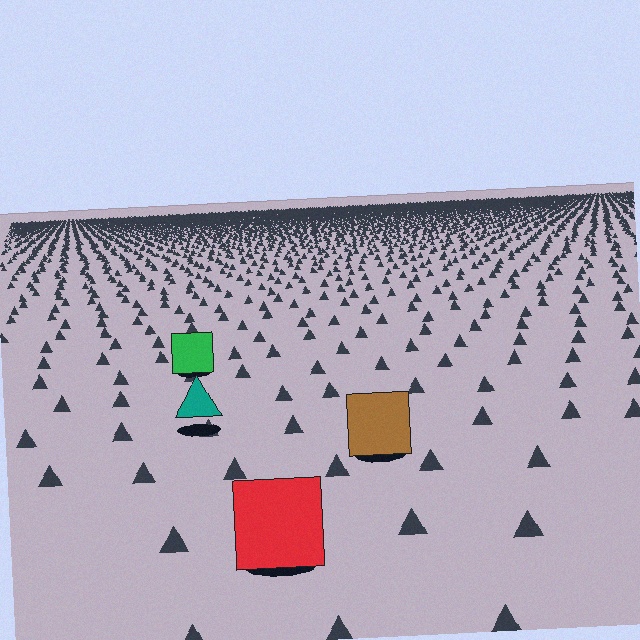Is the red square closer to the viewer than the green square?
Yes. The red square is closer — you can tell from the texture gradient: the ground texture is coarser near it.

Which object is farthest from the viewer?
The green square is farthest from the viewer. It appears smaller and the ground texture around it is denser.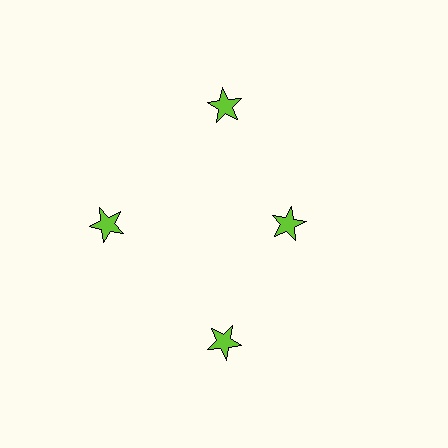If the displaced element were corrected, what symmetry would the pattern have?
It would have 4-fold rotational symmetry — the pattern would map onto itself every 90 degrees.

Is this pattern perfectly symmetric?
No. The 4 lime stars are arranged in a ring, but one element near the 3 o'clock position is pulled inward toward the center, breaking the 4-fold rotational symmetry.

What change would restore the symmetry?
The symmetry would be restored by moving it outward, back onto the ring so that all 4 stars sit at equal angles and equal distance from the center.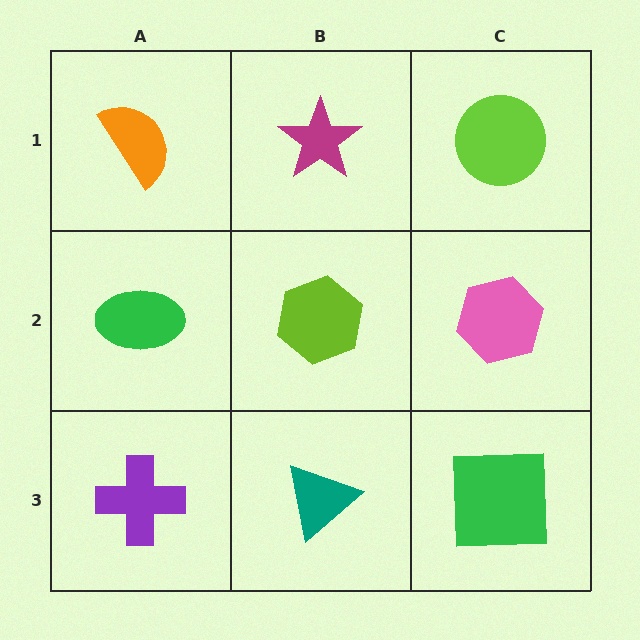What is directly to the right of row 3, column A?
A teal triangle.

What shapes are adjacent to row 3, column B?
A lime hexagon (row 2, column B), a purple cross (row 3, column A), a green square (row 3, column C).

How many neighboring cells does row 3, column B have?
3.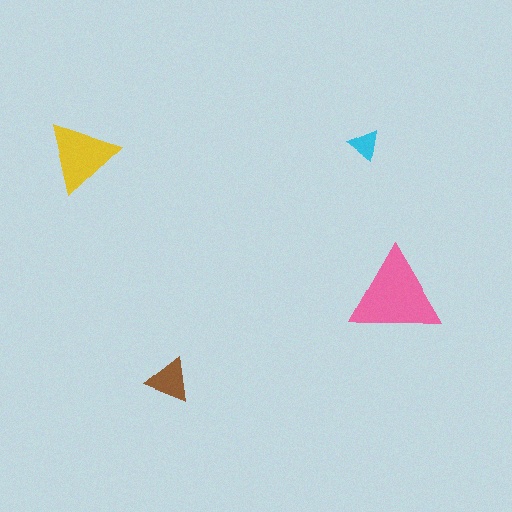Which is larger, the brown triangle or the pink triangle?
The pink one.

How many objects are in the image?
There are 4 objects in the image.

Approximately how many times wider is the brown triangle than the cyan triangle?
About 1.5 times wider.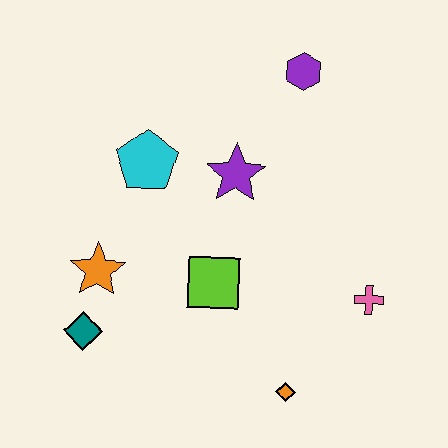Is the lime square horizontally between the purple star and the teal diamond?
Yes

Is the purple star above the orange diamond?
Yes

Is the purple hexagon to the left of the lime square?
No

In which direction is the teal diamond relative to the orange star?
The teal diamond is below the orange star.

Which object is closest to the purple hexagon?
The purple star is closest to the purple hexagon.